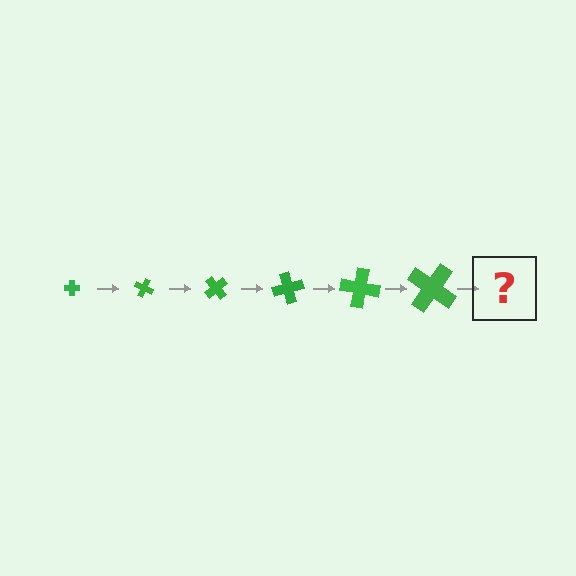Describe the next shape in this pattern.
It should be a cross, larger than the previous one and rotated 150 degrees from the start.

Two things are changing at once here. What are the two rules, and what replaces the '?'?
The two rules are that the cross grows larger each step and it rotates 25 degrees each step. The '?' should be a cross, larger than the previous one and rotated 150 degrees from the start.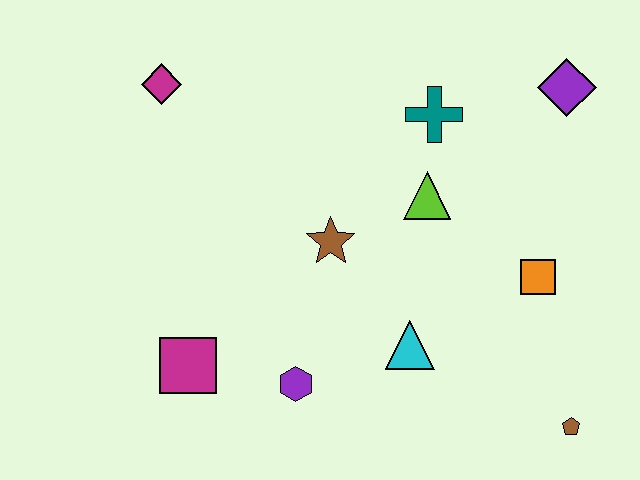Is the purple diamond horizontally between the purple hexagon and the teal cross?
No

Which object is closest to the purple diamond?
The teal cross is closest to the purple diamond.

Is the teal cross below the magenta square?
No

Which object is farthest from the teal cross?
The magenta square is farthest from the teal cross.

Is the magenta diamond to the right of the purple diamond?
No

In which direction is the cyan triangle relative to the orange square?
The cyan triangle is to the left of the orange square.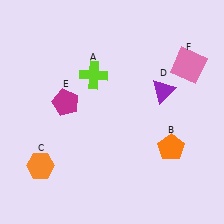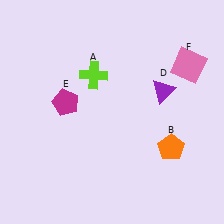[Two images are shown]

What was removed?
The orange hexagon (C) was removed in Image 2.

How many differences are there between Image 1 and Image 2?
There is 1 difference between the two images.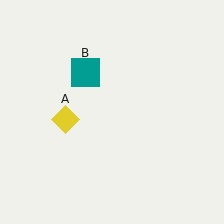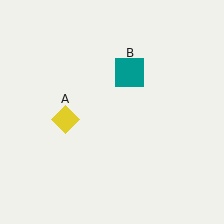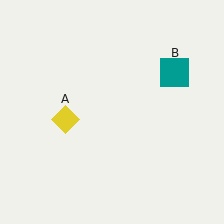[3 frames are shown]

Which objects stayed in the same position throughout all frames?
Yellow diamond (object A) remained stationary.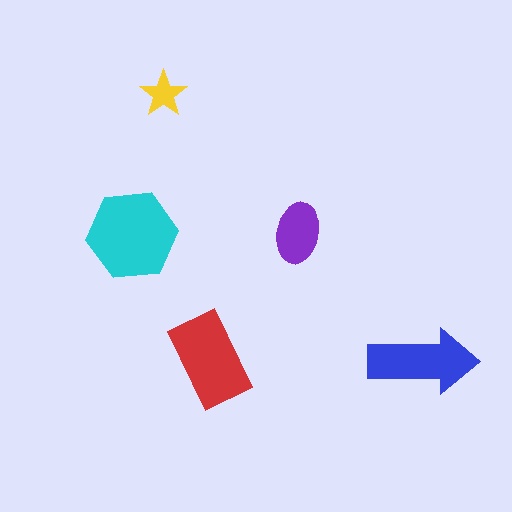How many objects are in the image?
There are 5 objects in the image.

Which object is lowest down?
The blue arrow is bottommost.